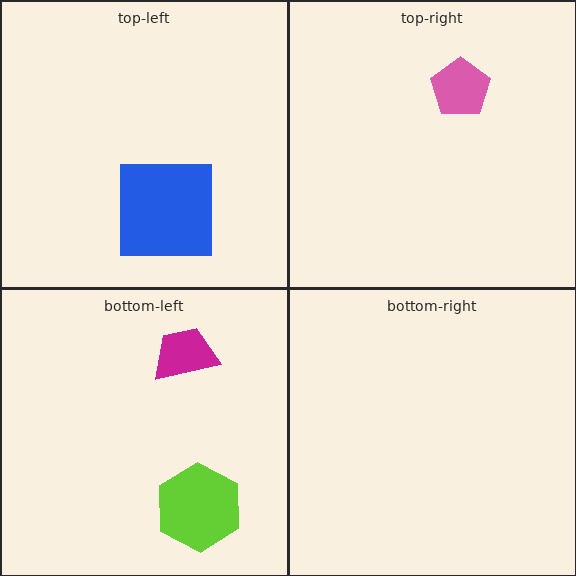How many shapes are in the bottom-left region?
2.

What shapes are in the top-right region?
The pink pentagon.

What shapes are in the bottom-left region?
The lime hexagon, the magenta trapezoid.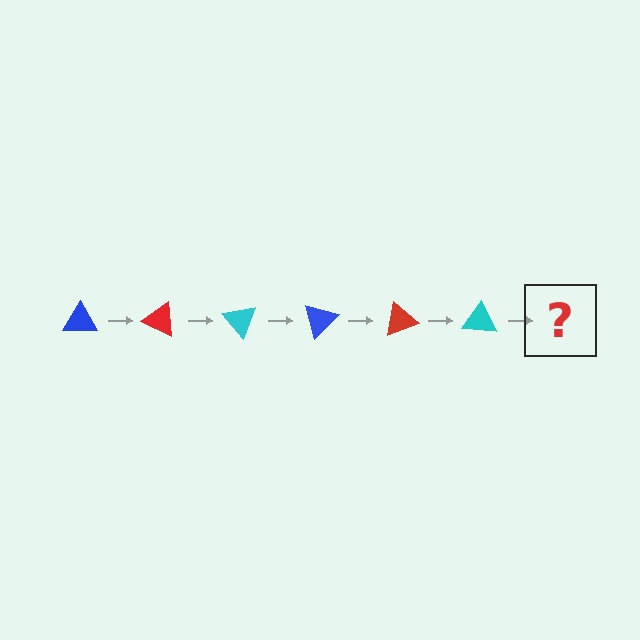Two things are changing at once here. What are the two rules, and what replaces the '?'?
The two rules are that it rotates 25 degrees each step and the color cycles through blue, red, and cyan. The '?' should be a blue triangle, rotated 150 degrees from the start.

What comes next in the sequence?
The next element should be a blue triangle, rotated 150 degrees from the start.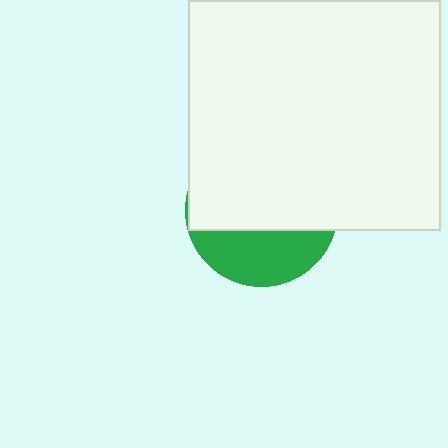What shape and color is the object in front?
The object in front is a white rectangle.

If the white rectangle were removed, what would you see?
You would see the complete green circle.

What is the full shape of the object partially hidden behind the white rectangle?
The partially hidden object is a green circle.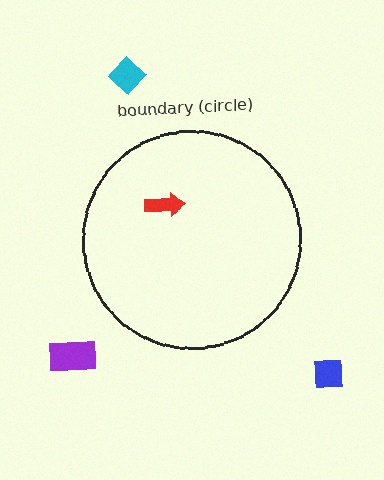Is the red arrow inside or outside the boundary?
Inside.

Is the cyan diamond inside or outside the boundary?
Outside.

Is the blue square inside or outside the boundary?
Outside.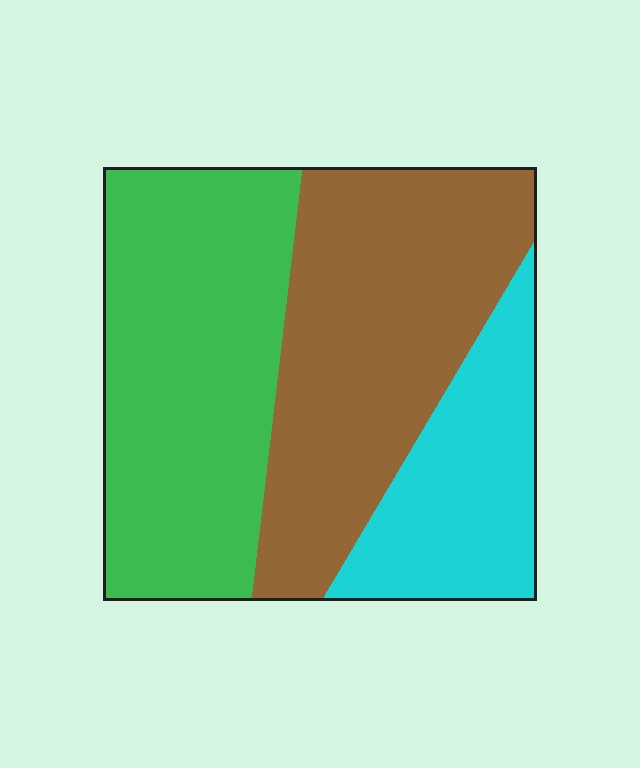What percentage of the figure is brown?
Brown takes up about two fifths (2/5) of the figure.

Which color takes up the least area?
Cyan, at roughly 20%.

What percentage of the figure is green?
Green takes up about two fifths (2/5) of the figure.